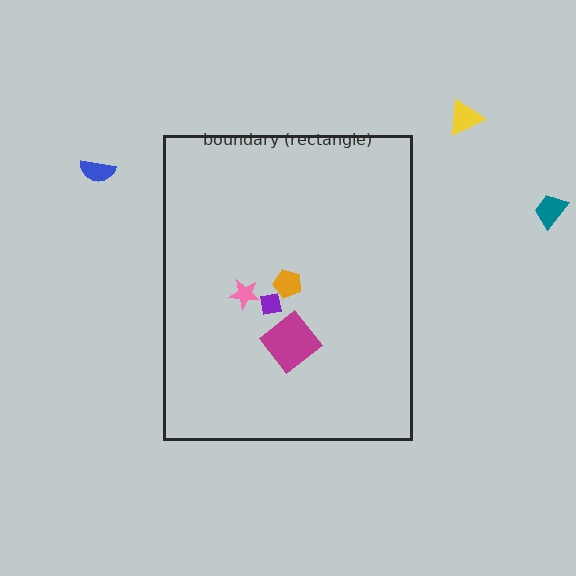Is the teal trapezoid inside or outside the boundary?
Outside.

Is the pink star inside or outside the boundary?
Inside.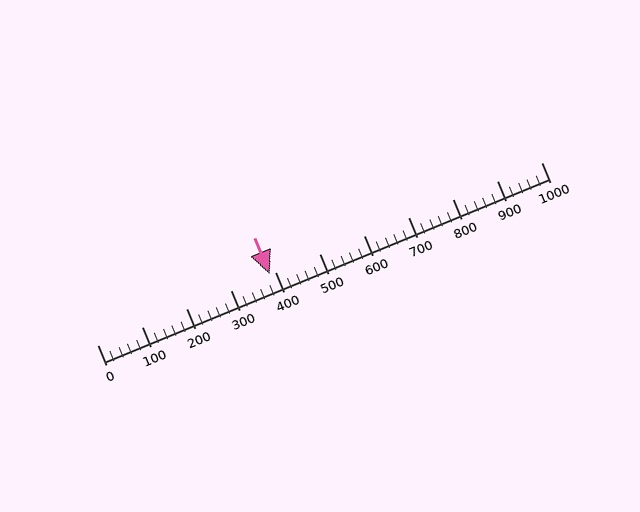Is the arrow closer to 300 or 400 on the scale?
The arrow is closer to 400.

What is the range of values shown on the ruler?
The ruler shows values from 0 to 1000.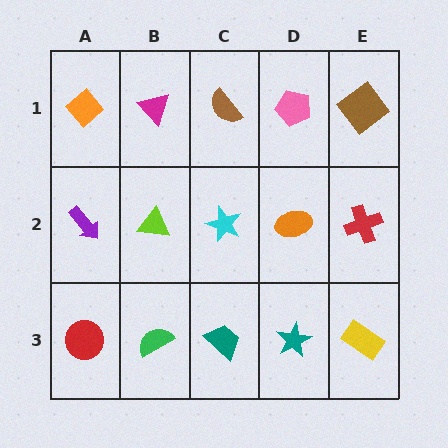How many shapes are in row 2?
5 shapes.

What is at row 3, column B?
A green semicircle.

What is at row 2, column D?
An orange ellipse.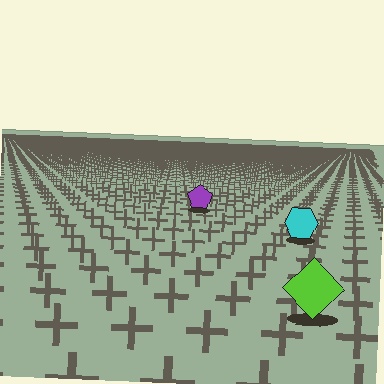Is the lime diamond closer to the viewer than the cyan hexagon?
Yes. The lime diamond is closer — you can tell from the texture gradient: the ground texture is coarser near it.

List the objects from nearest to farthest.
From nearest to farthest: the lime diamond, the cyan hexagon, the purple pentagon.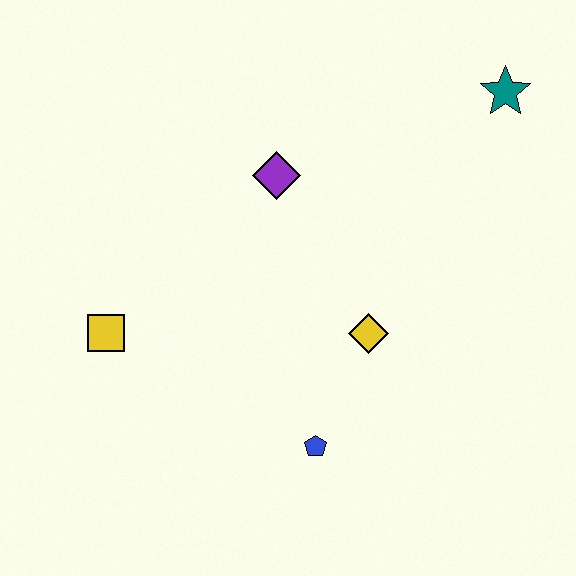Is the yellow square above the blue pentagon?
Yes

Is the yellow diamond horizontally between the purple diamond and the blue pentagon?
No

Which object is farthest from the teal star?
The yellow square is farthest from the teal star.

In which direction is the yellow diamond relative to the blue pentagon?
The yellow diamond is above the blue pentagon.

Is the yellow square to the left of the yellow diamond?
Yes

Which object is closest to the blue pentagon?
The yellow diamond is closest to the blue pentagon.